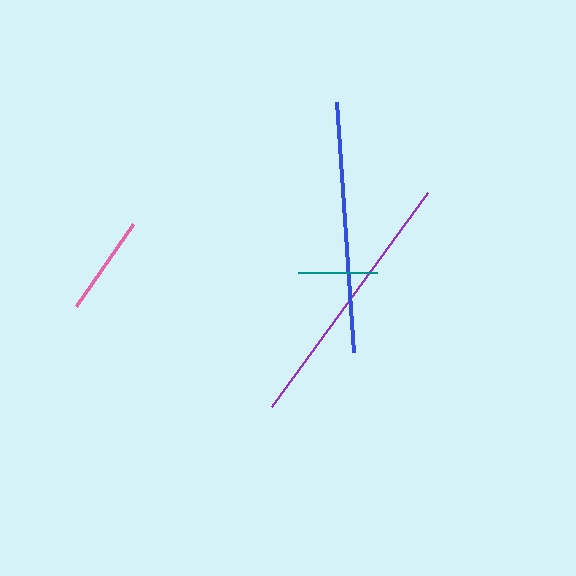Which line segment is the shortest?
The teal line is the shortest at approximately 79 pixels.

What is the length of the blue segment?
The blue segment is approximately 250 pixels long.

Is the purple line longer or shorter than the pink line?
The purple line is longer than the pink line.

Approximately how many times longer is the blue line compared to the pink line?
The blue line is approximately 2.5 times the length of the pink line.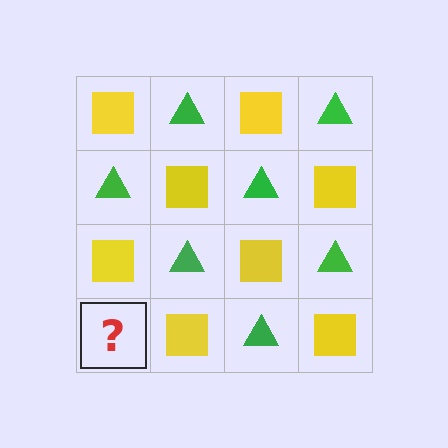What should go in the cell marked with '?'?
The missing cell should contain a green triangle.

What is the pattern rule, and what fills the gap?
The rule is that it alternates yellow square and green triangle in a checkerboard pattern. The gap should be filled with a green triangle.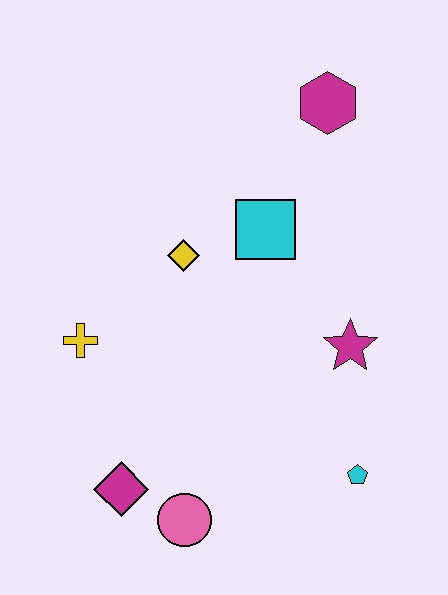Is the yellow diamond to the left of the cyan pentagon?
Yes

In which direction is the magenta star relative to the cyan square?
The magenta star is below the cyan square.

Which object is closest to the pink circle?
The magenta diamond is closest to the pink circle.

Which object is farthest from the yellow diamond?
The cyan pentagon is farthest from the yellow diamond.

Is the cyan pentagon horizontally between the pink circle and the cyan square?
No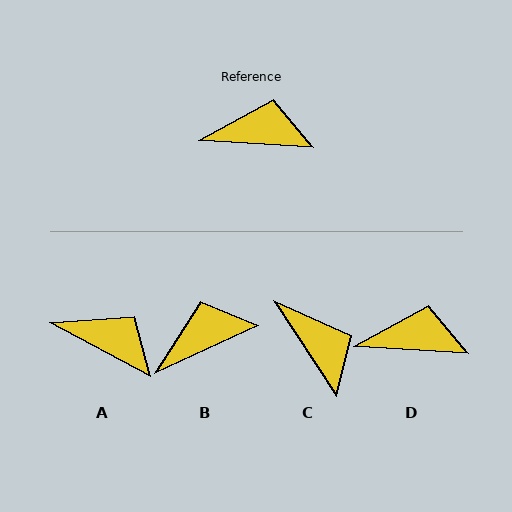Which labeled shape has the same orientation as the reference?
D.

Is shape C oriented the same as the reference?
No, it is off by about 53 degrees.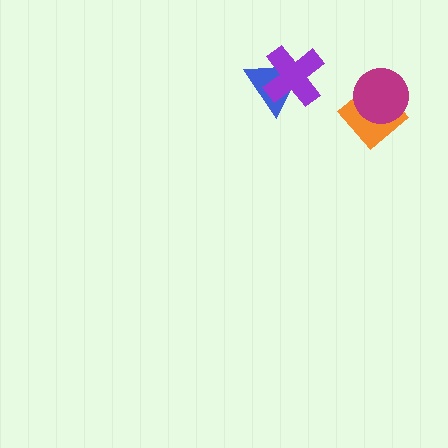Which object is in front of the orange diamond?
The magenta circle is in front of the orange diamond.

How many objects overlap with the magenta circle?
1 object overlaps with the magenta circle.